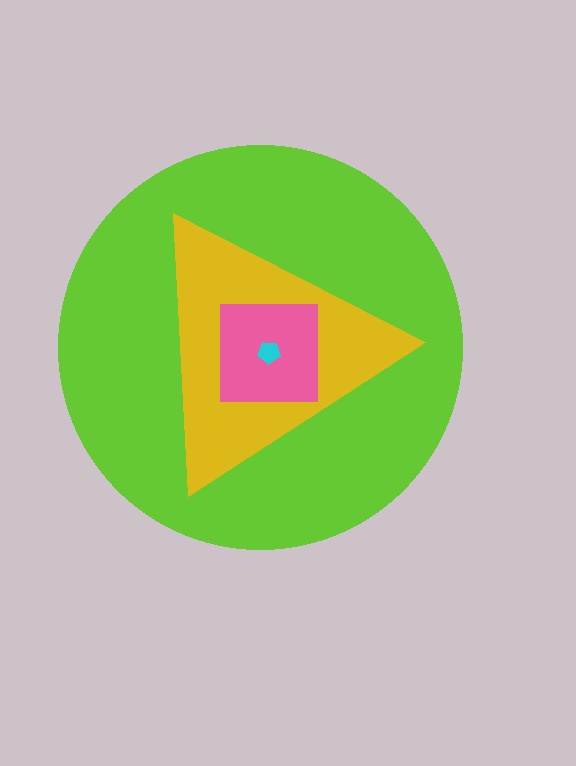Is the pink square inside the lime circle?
Yes.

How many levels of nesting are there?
4.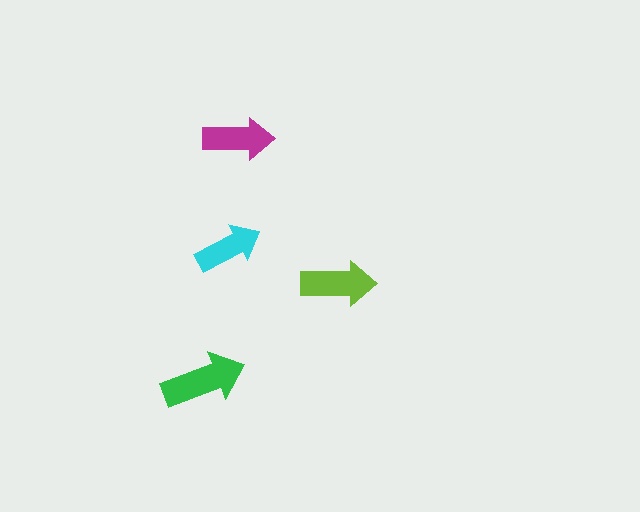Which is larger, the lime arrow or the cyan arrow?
The lime one.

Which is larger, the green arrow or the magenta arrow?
The green one.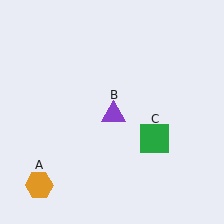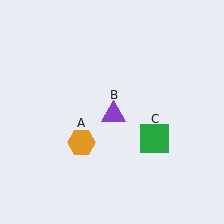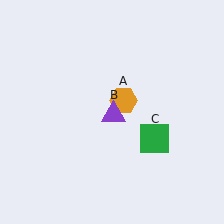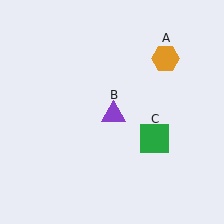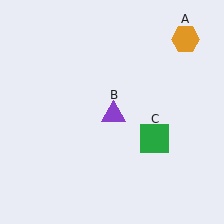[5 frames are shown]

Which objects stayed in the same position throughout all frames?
Purple triangle (object B) and green square (object C) remained stationary.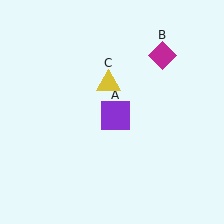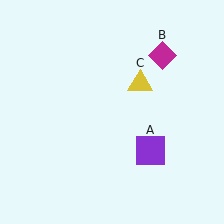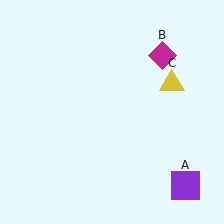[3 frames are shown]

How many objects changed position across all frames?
2 objects changed position: purple square (object A), yellow triangle (object C).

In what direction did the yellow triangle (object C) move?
The yellow triangle (object C) moved right.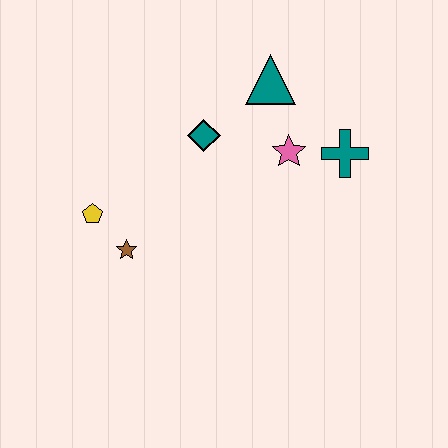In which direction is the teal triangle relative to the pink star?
The teal triangle is above the pink star.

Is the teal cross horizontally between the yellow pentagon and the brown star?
No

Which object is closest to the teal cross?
The pink star is closest to the teal cross.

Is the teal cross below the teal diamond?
Yes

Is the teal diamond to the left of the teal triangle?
Yes